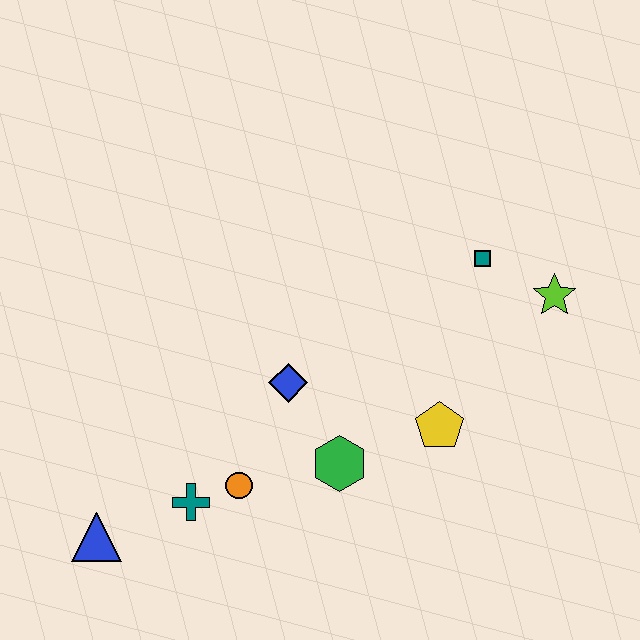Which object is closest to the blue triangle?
The teal cross is closest to the blue triangle.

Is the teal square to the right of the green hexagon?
Yes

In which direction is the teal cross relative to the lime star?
The teal cross is to the left of the lime star.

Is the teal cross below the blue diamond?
Yes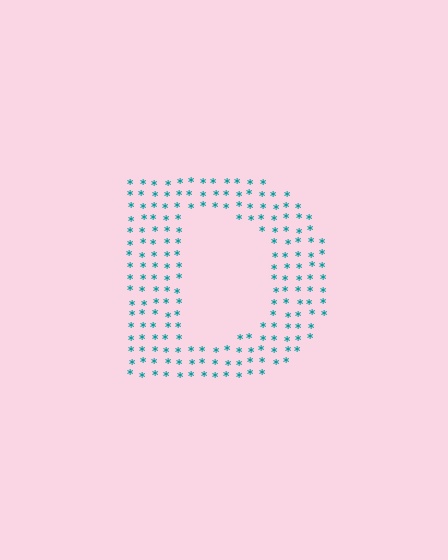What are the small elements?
The small elements are asterisks.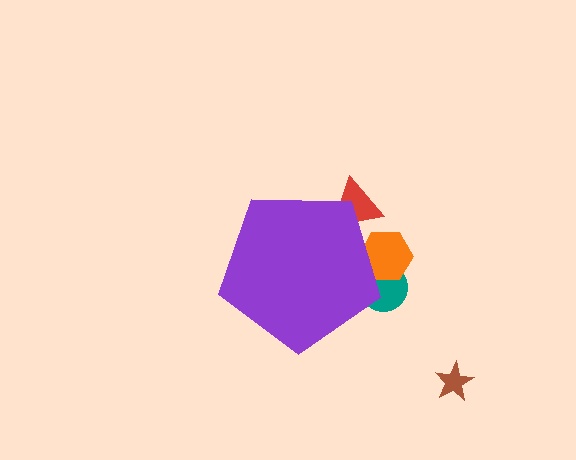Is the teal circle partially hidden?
Yes, the teal circle is partially hidden behind the purple pentagon.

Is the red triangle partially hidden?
Yes, the red triangle is partially hidden behind the purple pentagon.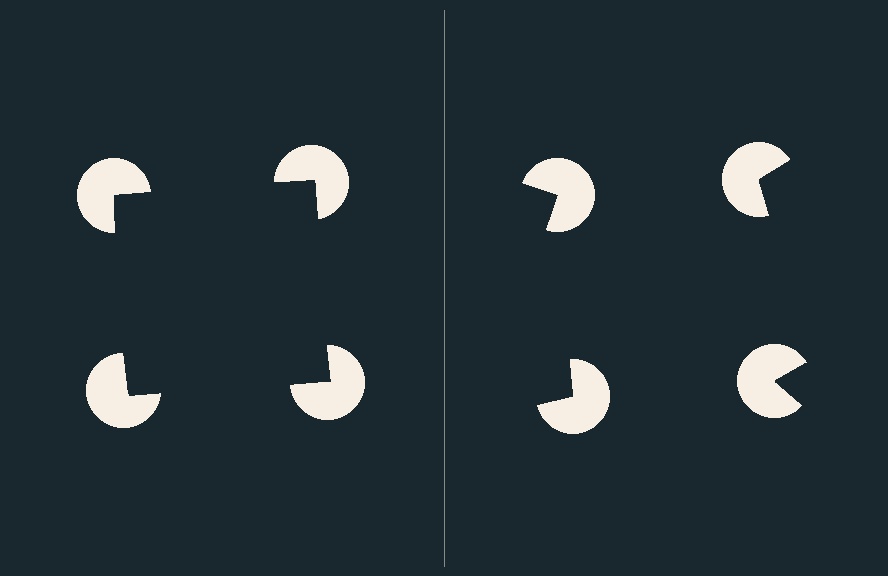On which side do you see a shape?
An illusory square appears on the left side. On the right side the wedge cuts are rotated, so no coherent shape forms.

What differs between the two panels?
The pac-man discs are positioned identically on both sides; only the wedge orientations differ. On the left they align to a square; on the right they are misaligned.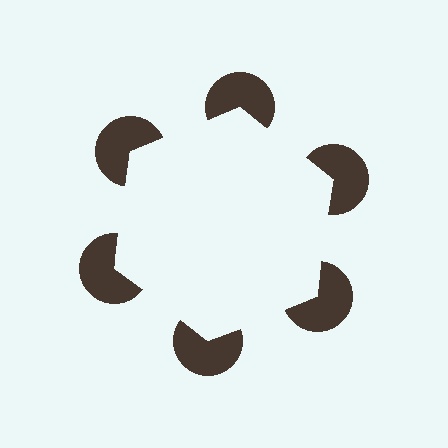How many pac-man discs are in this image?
There are 6 — one at each vertex of the illusory hexagon.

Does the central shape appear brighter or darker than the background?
It typically appears slightly brighter than the background, even though no actual brightness change is drawn.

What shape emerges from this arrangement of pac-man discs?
An illusory hexagon — its edges are inferred from the aligned wedge cuts in the pac-man discs, not physically drawn.